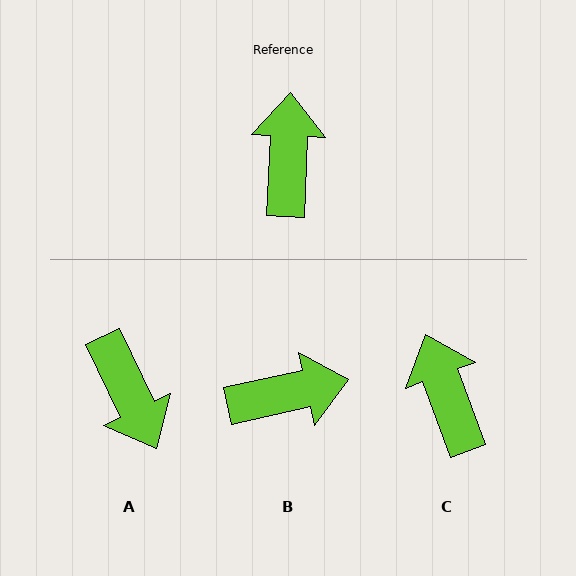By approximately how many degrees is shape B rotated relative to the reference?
Approximately 75 degrees clockwise.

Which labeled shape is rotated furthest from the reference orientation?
A, about 152 degrees away.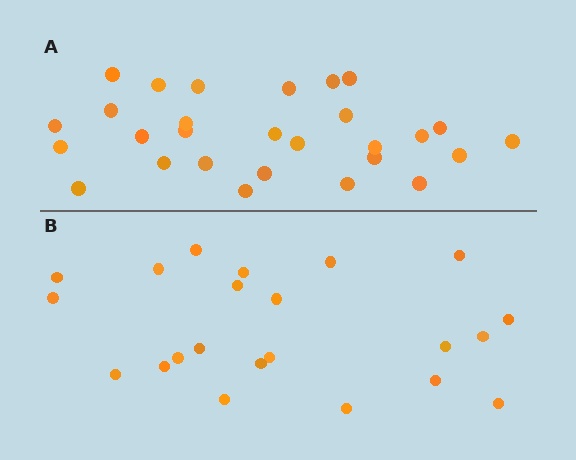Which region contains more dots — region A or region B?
Region A (the top region) has more dots.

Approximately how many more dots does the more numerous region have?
Region A has about 6 more dots than region B.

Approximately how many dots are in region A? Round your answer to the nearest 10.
About 30 dots. (The exact count is 28, which rounds to 30.)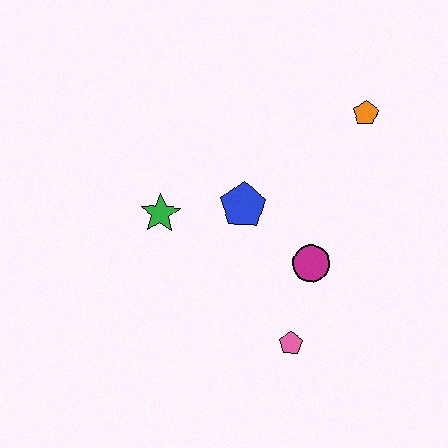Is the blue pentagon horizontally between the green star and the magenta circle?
Yes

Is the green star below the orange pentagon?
Yes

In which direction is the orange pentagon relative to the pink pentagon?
The orange pentagon is above the pink pentagon.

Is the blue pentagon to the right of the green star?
Yes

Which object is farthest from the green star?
The orange pentagon is farthest from the green star.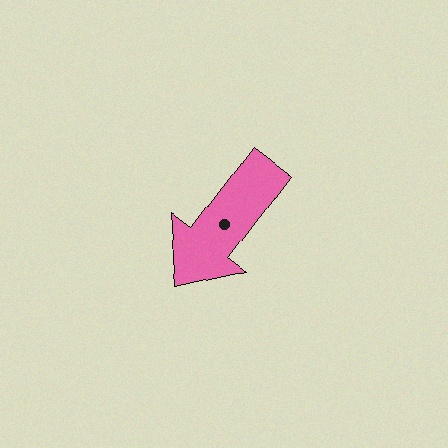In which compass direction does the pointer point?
Southwest.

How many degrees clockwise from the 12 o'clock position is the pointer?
Approximately 217 degrees.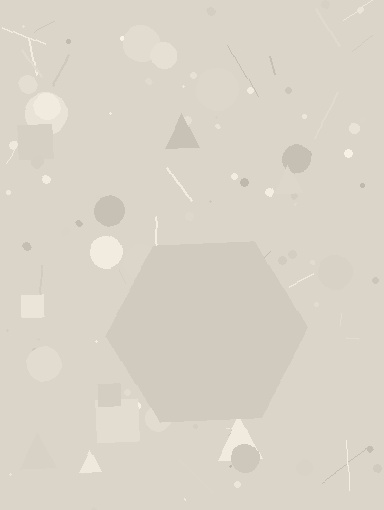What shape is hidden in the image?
A hexagon is hidden in the image.